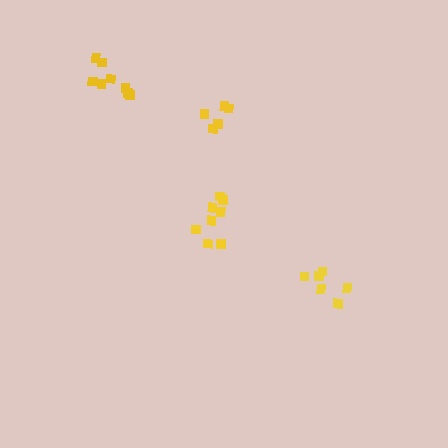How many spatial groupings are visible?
There are 4 spatial groupings.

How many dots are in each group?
Group 1: 8 dots, Group 2: 8 dots, Group 3: 5 dots, Group 4: 6 dots (27 total).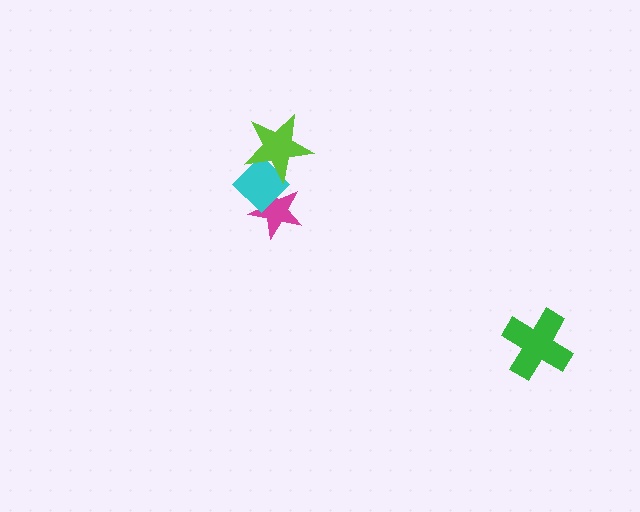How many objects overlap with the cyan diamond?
2 objects overlap with the cyan diamond.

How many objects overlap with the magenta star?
1 object overlaps with the magenta star.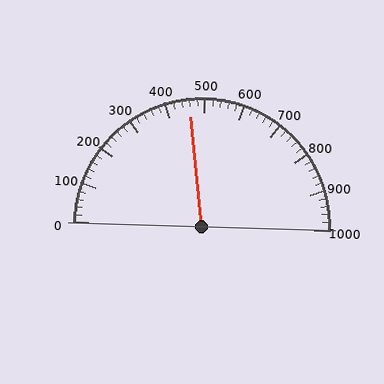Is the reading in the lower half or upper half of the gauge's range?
The reading is in the lower half of the range (0 to 1000).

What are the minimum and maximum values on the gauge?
The gauge ranges from 0 to 1000.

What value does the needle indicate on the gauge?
The needle indicates approximately 460.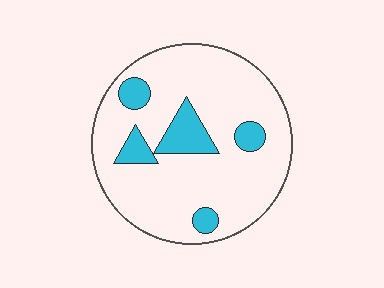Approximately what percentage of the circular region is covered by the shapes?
Approximately 15%.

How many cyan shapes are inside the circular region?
5.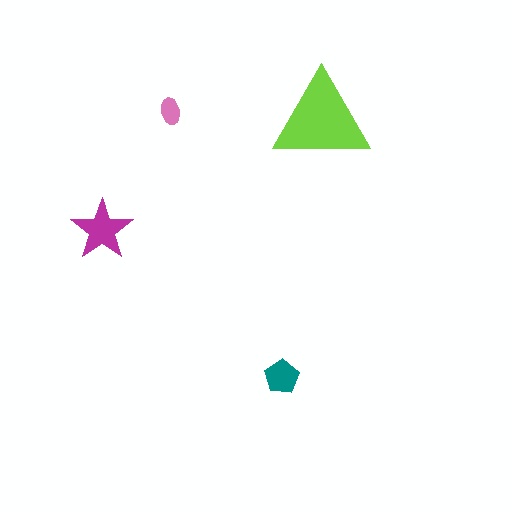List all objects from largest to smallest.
The lime triangle, the magenta star, the teal pentagon, the pink ellipse.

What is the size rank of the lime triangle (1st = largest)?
1st.